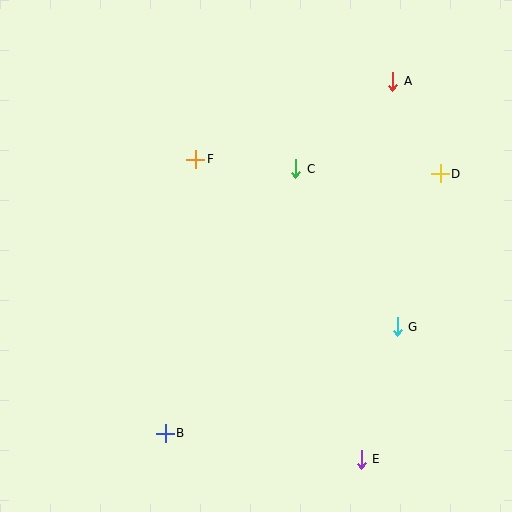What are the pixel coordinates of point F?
Point F is at (196, 159).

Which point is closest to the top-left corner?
Point F is closest to the top-left corner.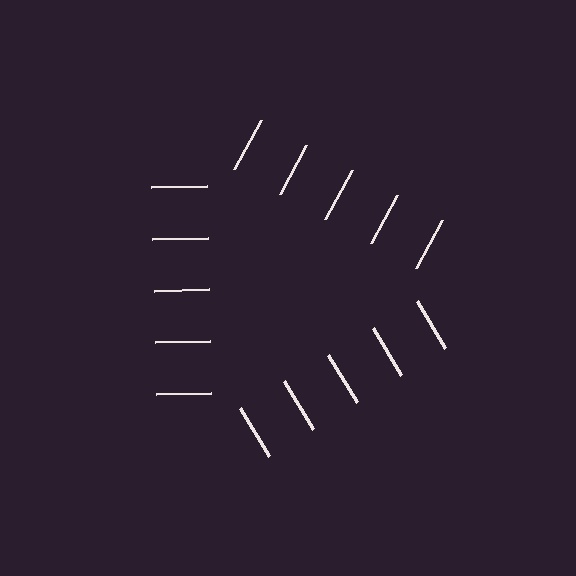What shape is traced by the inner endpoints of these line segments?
An illusory triangle — the line segments terminate on its edges but no continuous stroke is drawn.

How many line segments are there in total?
15 — 5 along each of the 3 edges.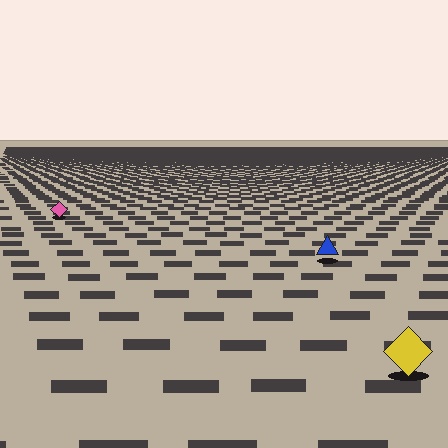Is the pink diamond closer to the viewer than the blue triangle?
No. The blue triangle is closer — you can tell from the texture gradient: the ground texture is coarser near it.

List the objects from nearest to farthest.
From nearest to farthest: the yellow diamond, the blue triangle, the pink diamond.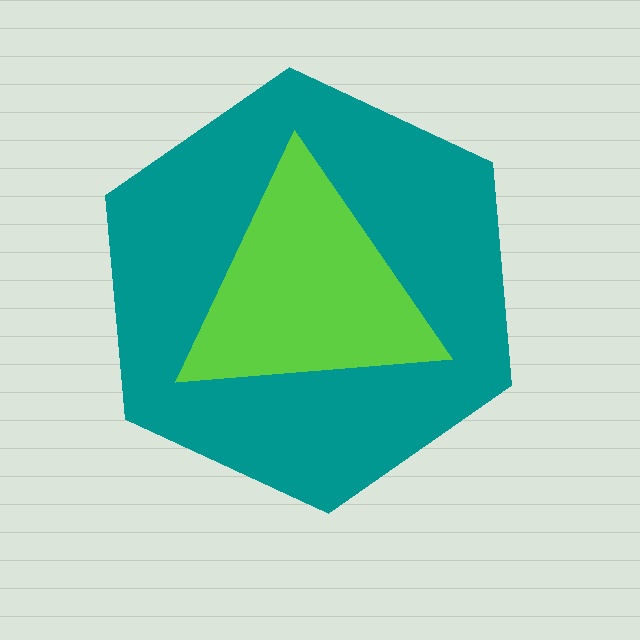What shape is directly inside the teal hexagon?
The lime triangle.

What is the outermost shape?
The teal hexagon.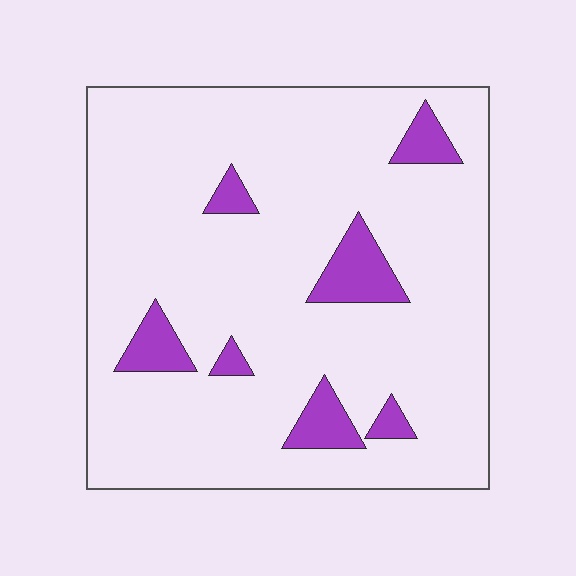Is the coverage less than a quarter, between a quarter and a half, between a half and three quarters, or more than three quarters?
Less than a quarter.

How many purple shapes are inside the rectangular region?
7.